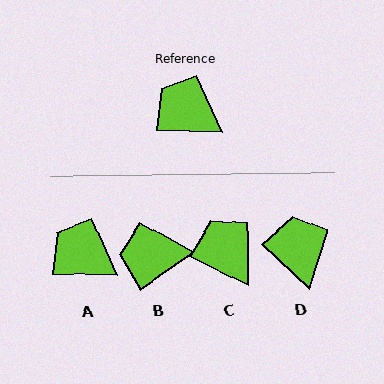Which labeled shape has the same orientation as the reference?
A.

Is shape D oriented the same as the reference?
No, it is off by about 42 degrees.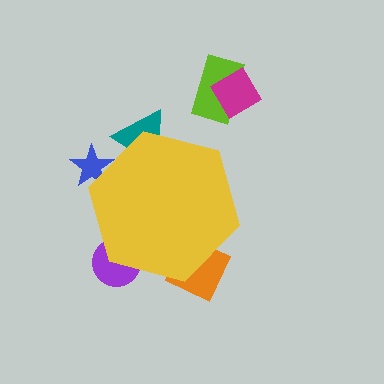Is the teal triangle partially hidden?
Yes, the teal triangle is partially hidden behind the yellow hexagon.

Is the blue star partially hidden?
Yes, the blue star is partially hidden behind the yellow hexagon.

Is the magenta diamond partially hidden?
No, the magenta diamond is fully visible.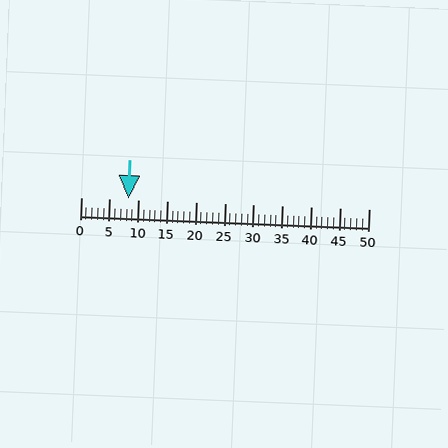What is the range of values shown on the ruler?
The ruler shows values from 0 to 50.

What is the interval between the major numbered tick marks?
The major tick marks are spaced 5 units apart.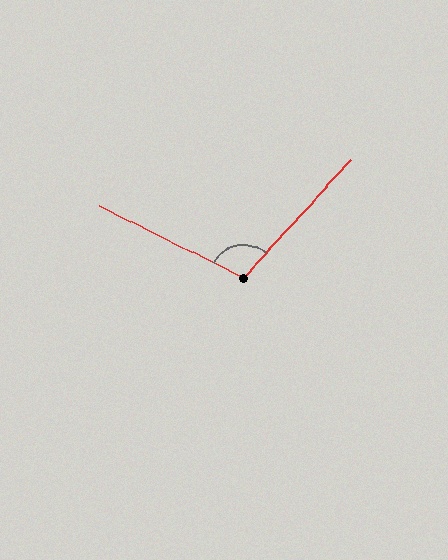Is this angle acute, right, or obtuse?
It is obtuse.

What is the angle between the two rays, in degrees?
Approximately 106 degrees.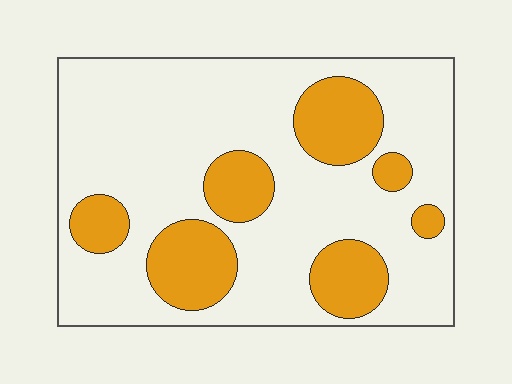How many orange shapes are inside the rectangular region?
7.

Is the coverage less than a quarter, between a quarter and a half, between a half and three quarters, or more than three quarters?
Between a quarter and a half.